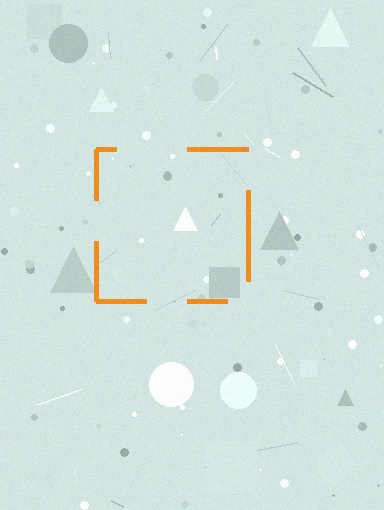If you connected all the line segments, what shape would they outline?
They would outline a square.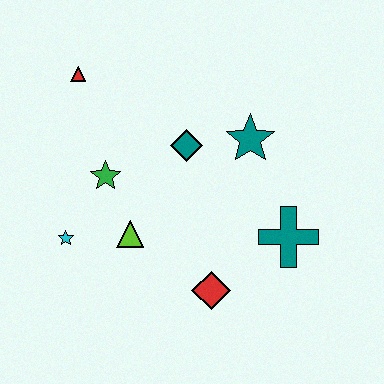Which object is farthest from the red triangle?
The teal cross is farthest from the red triangle.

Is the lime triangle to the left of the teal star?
Yes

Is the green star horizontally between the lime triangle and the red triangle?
Yes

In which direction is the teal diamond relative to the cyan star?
The teal diamond is to the right of the cyan star.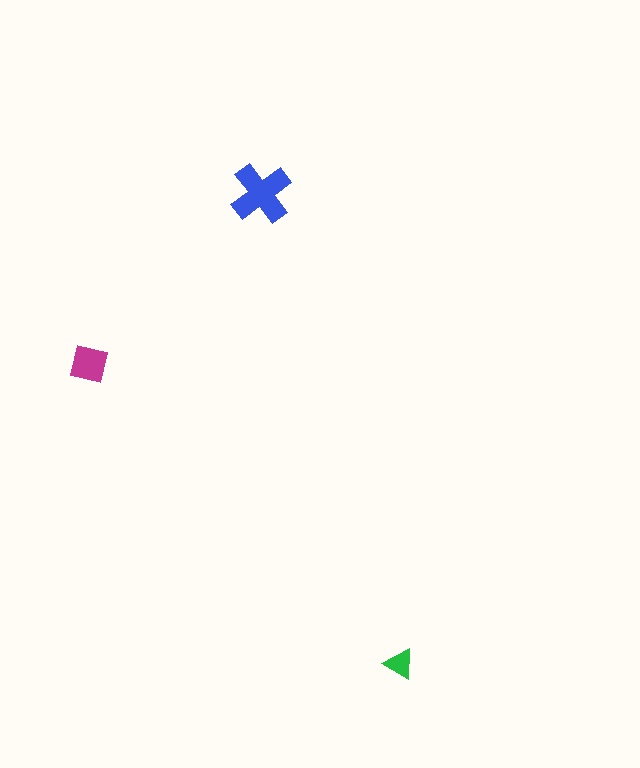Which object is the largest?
The blue cross.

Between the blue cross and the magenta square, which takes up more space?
The blue cross.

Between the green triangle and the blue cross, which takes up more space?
The blue cross.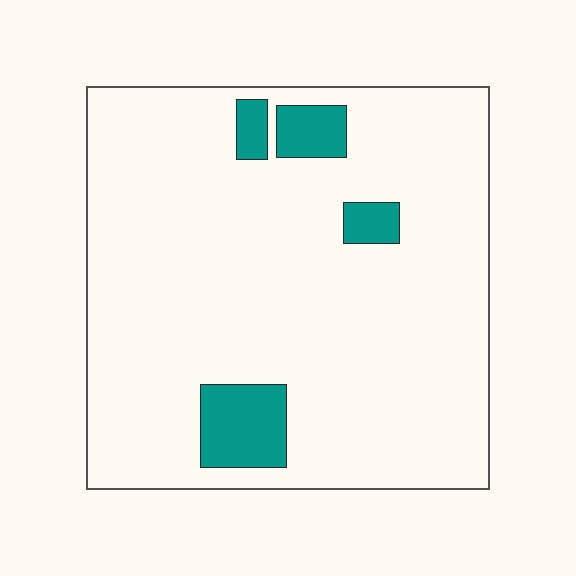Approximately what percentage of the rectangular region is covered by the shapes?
Approximately 10%.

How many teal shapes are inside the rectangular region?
4.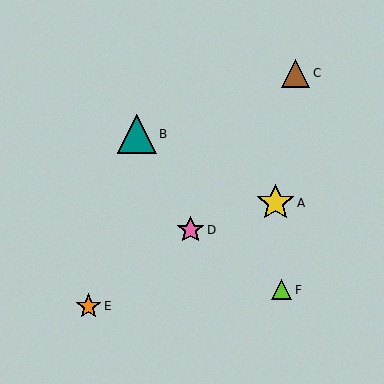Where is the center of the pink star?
The center of the pink star is at (190, 230).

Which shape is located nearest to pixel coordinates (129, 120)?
The teal triangle (labeled B) at (137, 134) is nearest to that location.